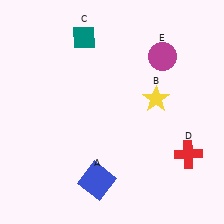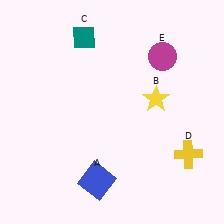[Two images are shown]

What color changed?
The cross (D) changed from red in Image 1 to yellow in Image 2.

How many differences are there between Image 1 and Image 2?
There is 1 difference between the two images.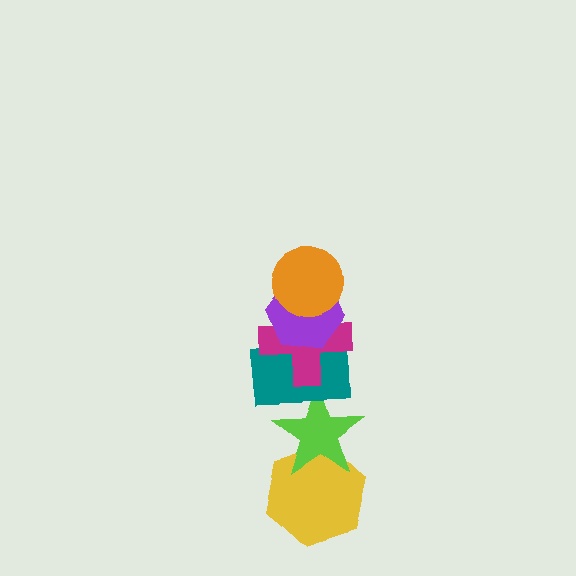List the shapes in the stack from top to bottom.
From top to bottom: the orange circle, the purple hexagon, the magenta cross, the teal rectangle, the lime star, the yellow hexagon.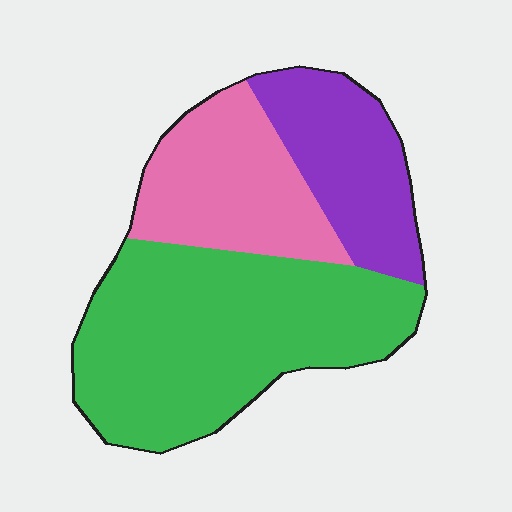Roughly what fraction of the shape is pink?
Pink takes up about one quarter (1/4) of the shape.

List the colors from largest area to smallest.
From largest to smallest: green, pink, purple.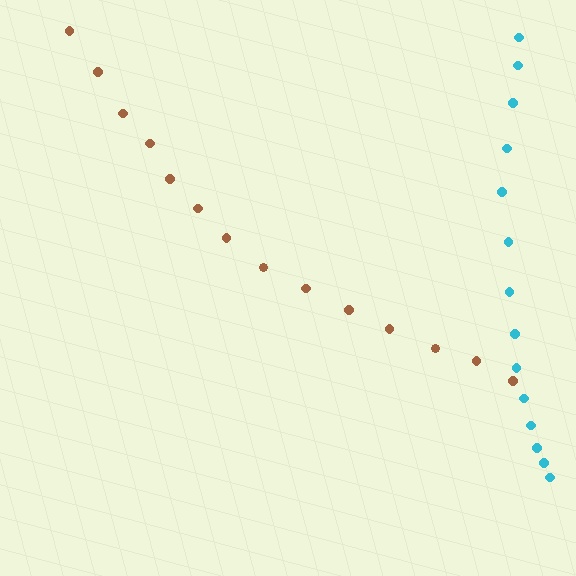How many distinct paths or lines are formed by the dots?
There are 2 distinct paths.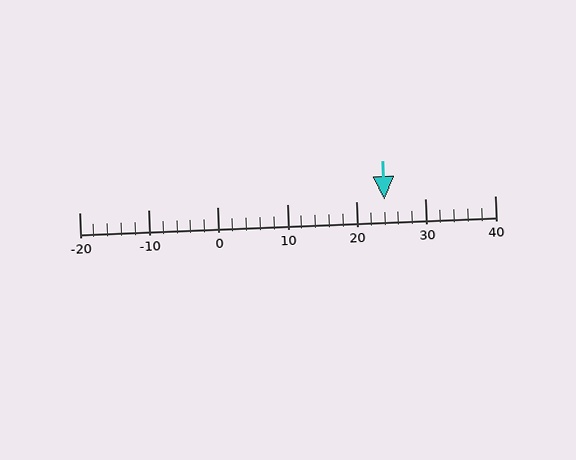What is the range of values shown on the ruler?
The ruler shows values from -20 to 40.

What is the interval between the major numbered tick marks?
The major tick marks are spaced 10 units apart.